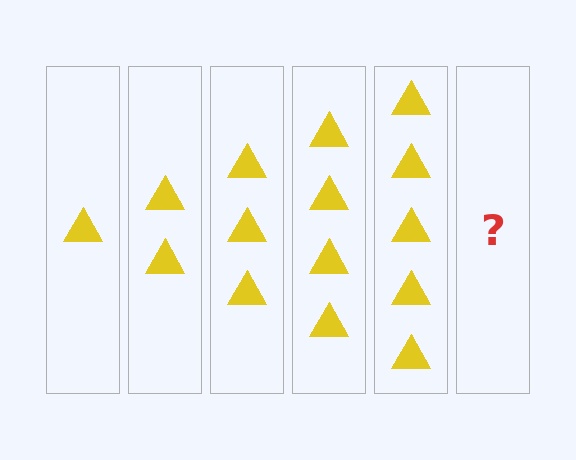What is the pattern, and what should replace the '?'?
The pattern is that each step adds one more triangle. The '?' should be 6 triangles.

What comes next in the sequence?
The next element should be 6 triangles.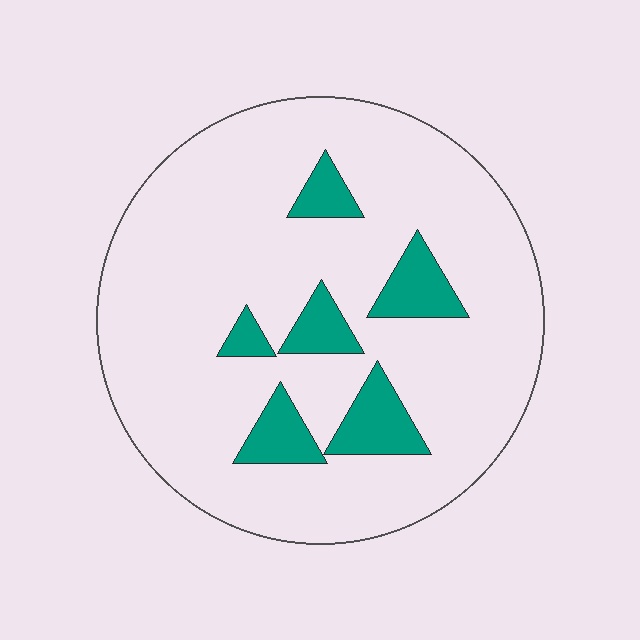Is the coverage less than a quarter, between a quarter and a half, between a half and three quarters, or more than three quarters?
Less than a quarter.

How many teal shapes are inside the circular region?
6.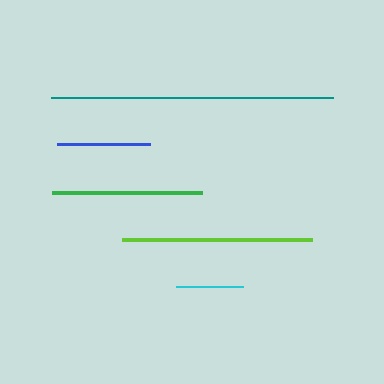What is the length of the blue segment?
The blue segment is approximately 92 pixels long.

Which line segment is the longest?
The teal line is the longest at approximately 282 pixels.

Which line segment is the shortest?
The cyan line is the shortest at approximately 67 pixels.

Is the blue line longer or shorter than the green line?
The green line is longer than the blue line.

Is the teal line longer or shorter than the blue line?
The teal line is longer than the blue line.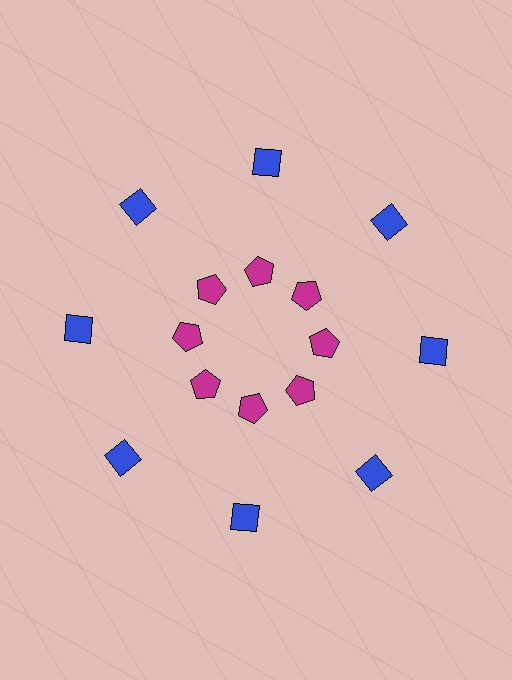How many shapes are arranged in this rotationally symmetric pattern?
There are 16 shapes, arranged in 8 groups of 2.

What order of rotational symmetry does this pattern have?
This pattern has 8-fold rotational symmetry.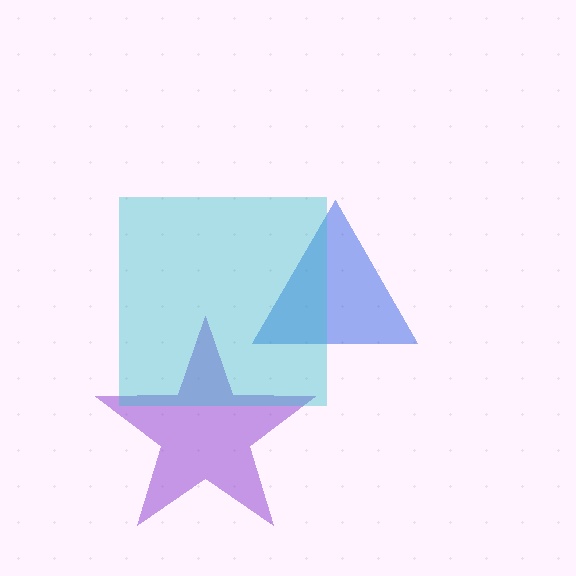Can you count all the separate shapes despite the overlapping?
Yes, there are 3 separate shapes.